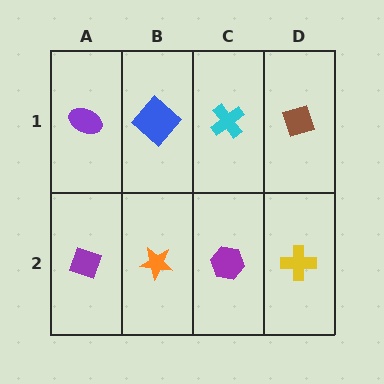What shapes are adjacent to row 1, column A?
A purple diamond (row 2, column A), a blue diamond (row 1, column B).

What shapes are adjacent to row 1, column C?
A purple hexagon (row 2, column C), a blue diamond (row 1, column B), a brown diamond (row 1, column D).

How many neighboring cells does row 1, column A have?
2.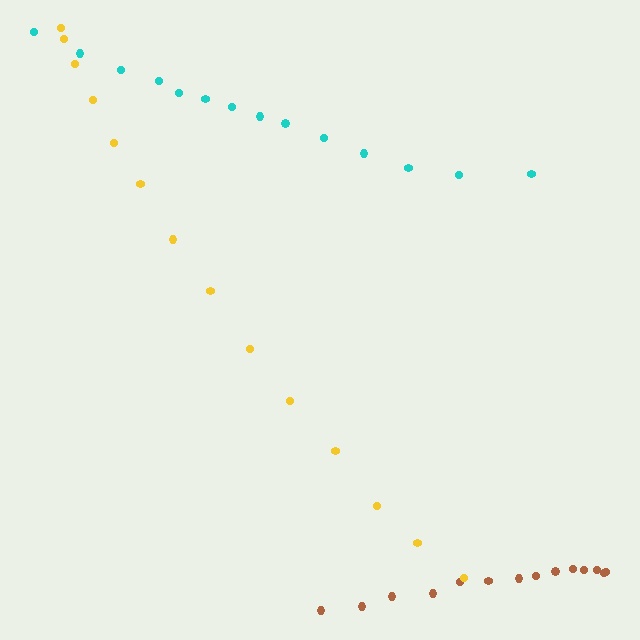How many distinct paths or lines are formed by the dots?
There are 3 distinct paths.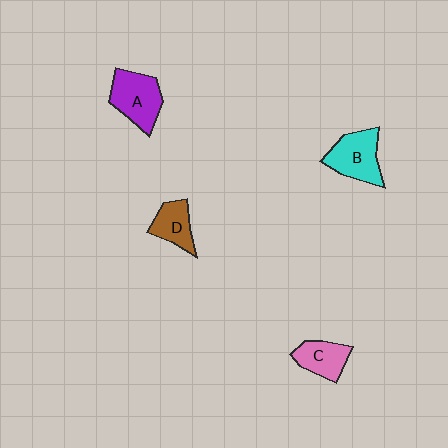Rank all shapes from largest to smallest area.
From largest to smallest: A (purple), B (cyan), C (pink), D (brown).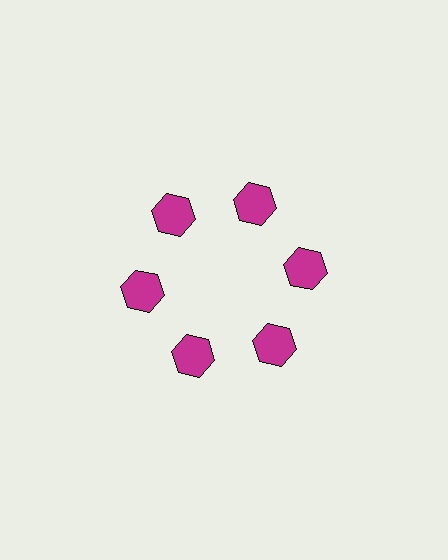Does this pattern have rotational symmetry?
Yes, this pattern has 6-fold rotational symmetry. It looks the same after rotating 60 degrees around the center.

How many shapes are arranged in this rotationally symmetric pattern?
There are 6 shapes, arranged in 6 groups of 1.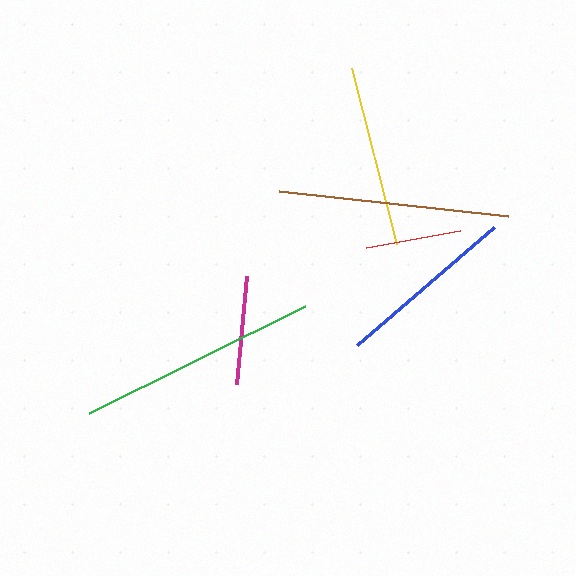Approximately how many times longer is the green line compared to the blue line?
The green line is approximately 1.3 times the length of the blue line.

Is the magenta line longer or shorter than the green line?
The green line is longer than the magenta line.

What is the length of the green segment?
The green segment is approximately 241 pixels long.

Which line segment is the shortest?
The red line is the shortest at approximately 95 pixels.